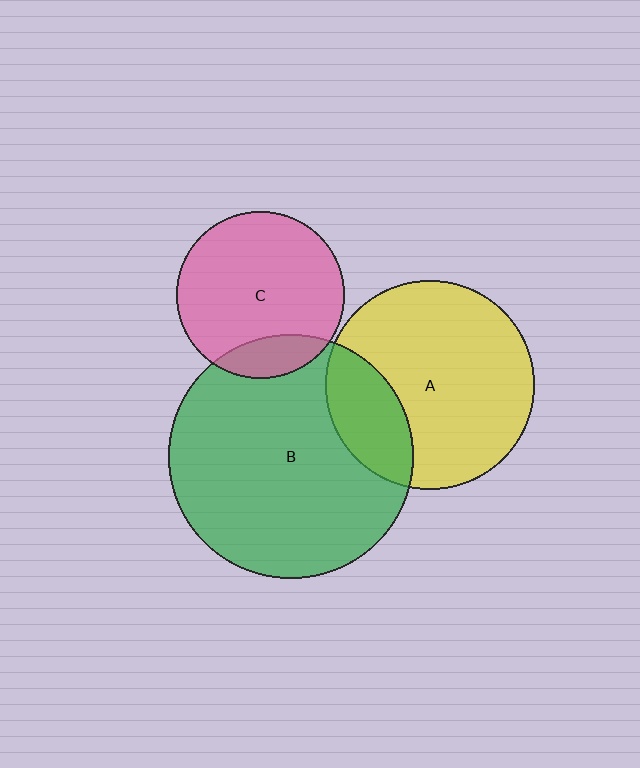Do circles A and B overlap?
Yes.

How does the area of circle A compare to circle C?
Approximately 1.6 times.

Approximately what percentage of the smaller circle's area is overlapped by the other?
Approximately 25%.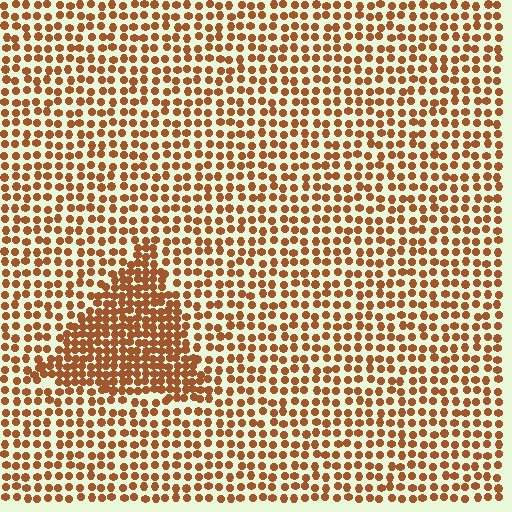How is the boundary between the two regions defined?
The boundary is defined by a change in element density (approximately 1.8x ratio). All elements are the same color, size, and shape.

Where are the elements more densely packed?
The elements are more densely packed inside the triangle boundary.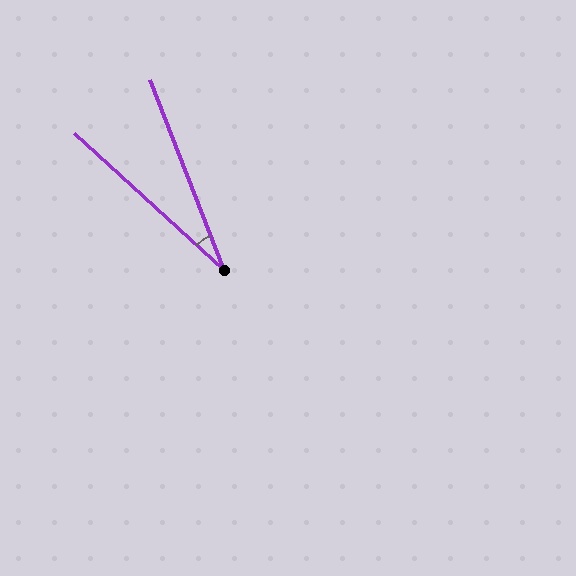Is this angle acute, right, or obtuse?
It is acute.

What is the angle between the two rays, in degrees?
Approximately 26 degrees.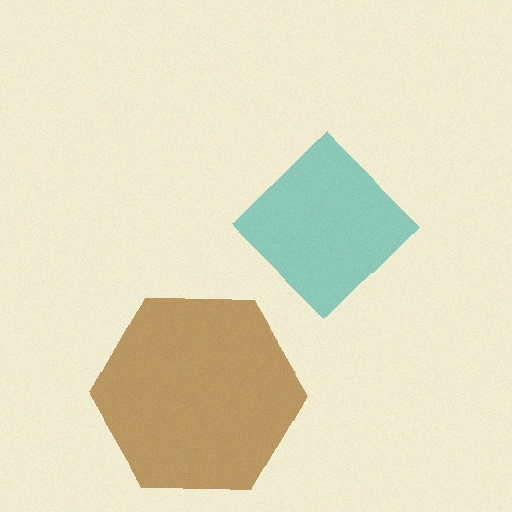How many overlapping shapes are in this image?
There are 2 overlapping shapes in the image.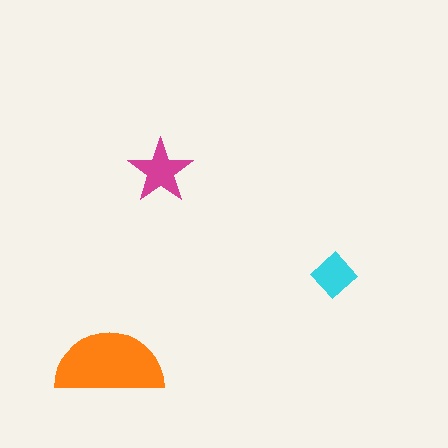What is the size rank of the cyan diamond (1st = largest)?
3rd.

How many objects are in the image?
There are 3 objects in the image.